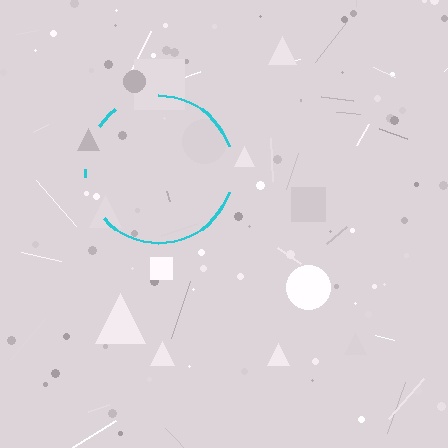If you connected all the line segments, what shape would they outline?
They would outline a circle.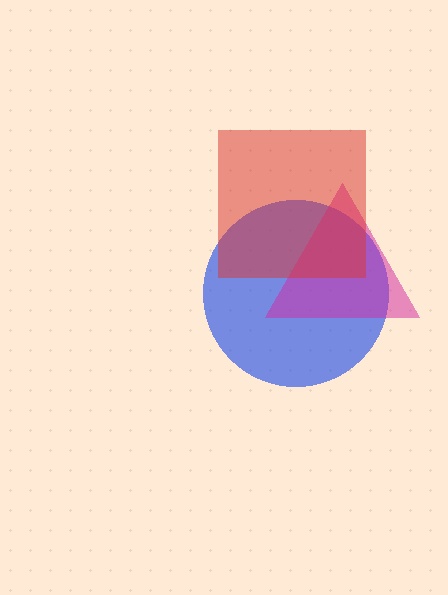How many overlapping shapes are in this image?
There are 3 overlapping shapes in the image.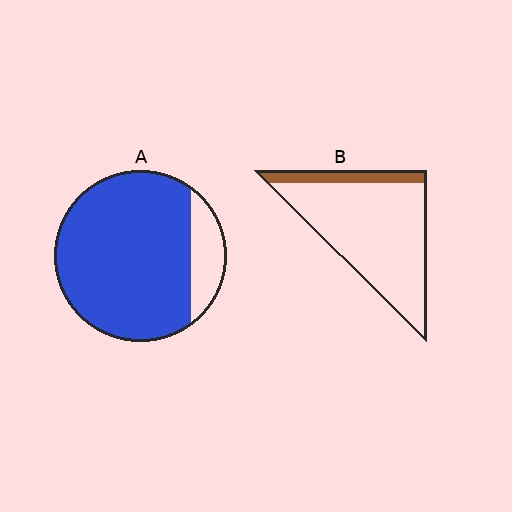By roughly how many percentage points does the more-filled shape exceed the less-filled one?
By roughly 70 percentage points (A over B).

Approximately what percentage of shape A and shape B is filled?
A is approximately 85% and B is approximately 15%.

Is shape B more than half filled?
No.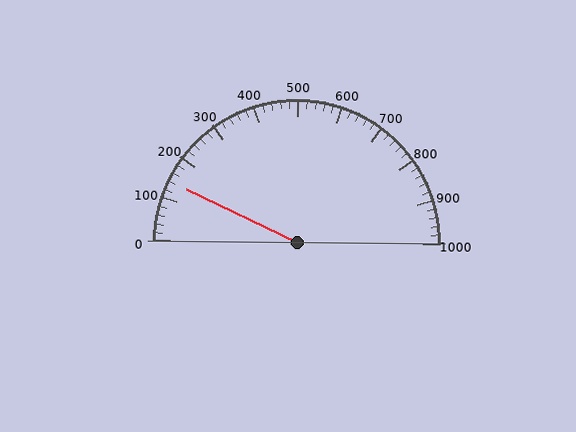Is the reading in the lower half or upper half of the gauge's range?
The reading is in the lower half of the range (0 to 1000).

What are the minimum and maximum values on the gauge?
The gauge ranges from 0 to 1000.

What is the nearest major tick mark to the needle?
The nearest major tick mark is 100.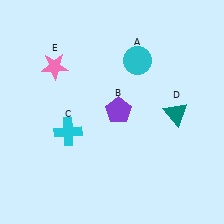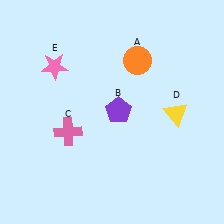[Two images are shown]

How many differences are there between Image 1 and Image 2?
There are 3 differences between the two images.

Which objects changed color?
A changed from cyan to orange. C changed from cyan to pink. D changed from teal to yellow.